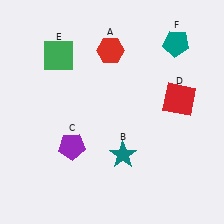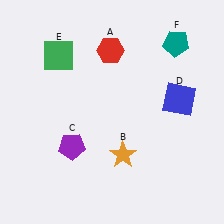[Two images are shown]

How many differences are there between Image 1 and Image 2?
There are 2 differences between the two images.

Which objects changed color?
B changed from teal to orange. D changed from red to blue.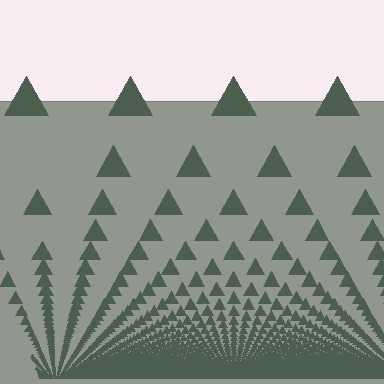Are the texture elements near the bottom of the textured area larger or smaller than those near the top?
Smaller. The gradient is inverted — elements near the bottom are smaller and denser.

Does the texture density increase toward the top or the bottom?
Density increases toward the bottom.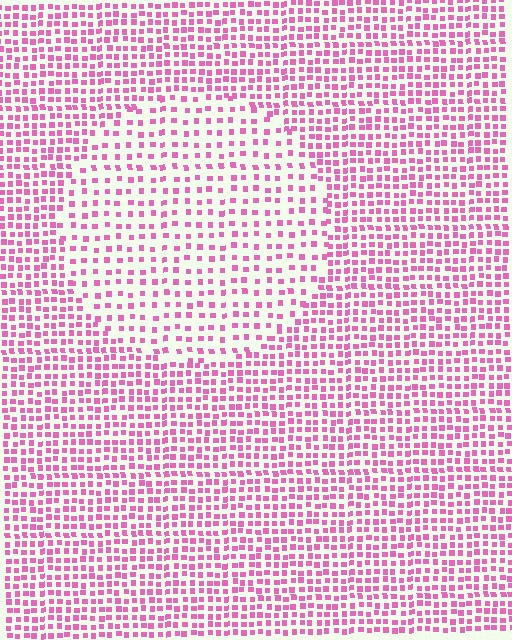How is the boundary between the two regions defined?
The boundary is defined by a change in element density (approximately 1.9x ratio). All elements are the same color, size, and shape.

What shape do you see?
I see a circle.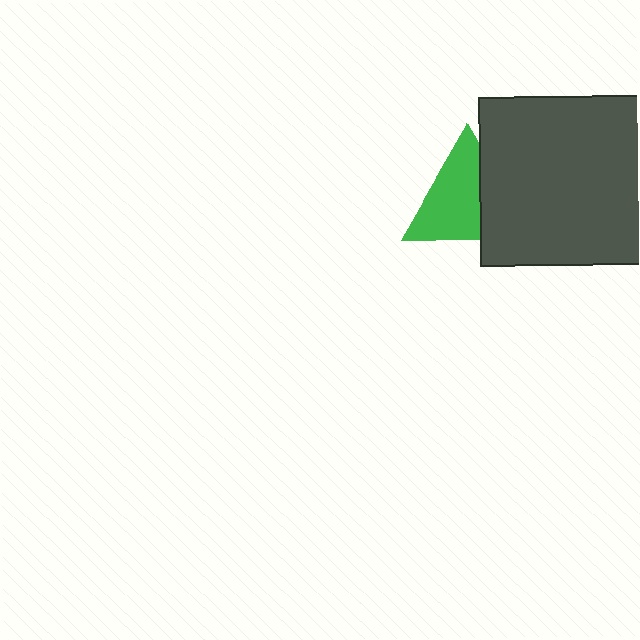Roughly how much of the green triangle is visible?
Most of it is visible (roughly 66%).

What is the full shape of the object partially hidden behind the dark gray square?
The partially hidden object is a green triangle.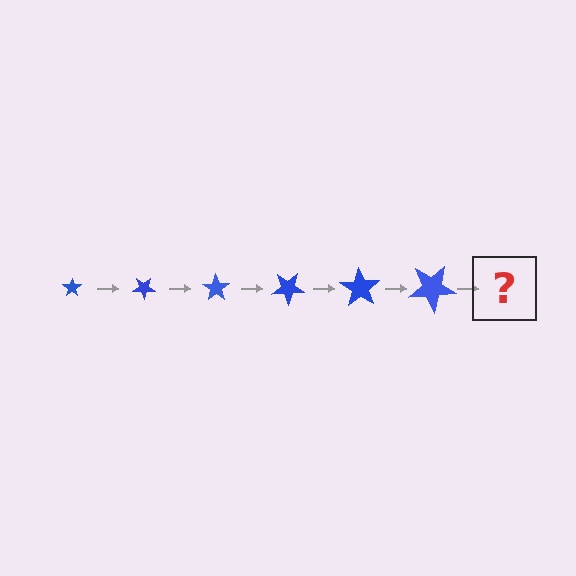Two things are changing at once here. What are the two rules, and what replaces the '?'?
The two rules are that the star grows larger each step and it rotates 35 degrees each step. The '?' should be a star, larger than the previous one and rotated 210 degrees from the start.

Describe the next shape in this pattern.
It should be a star, larger than the previous one and rotated 210 degrees from the start.